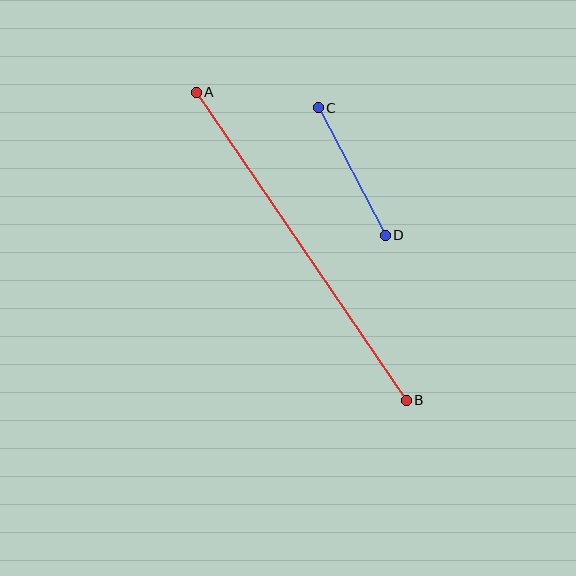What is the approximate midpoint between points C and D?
The midpoint is at approximately (352, 172) pixels.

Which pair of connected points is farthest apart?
Points A and B are farthest apart.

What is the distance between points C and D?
The distance is approximately 144 pixels.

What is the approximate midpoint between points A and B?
The midpoint is at approximately (301, 246) pixels.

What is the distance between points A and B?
The distance is approximately 373 pixels.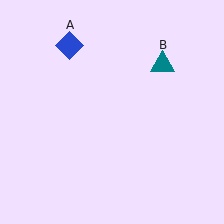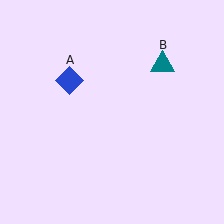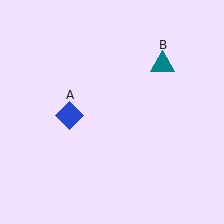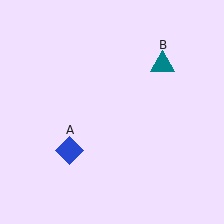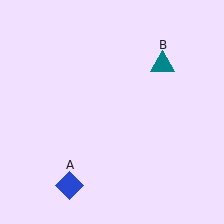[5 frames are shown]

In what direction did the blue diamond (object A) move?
The blue diamond (object A) moved down.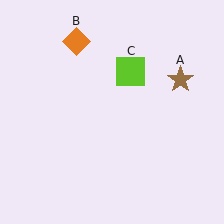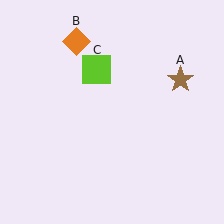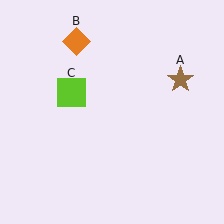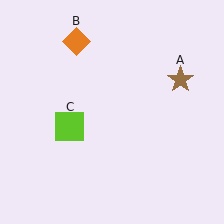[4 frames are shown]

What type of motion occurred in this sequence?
The lime square (object C) rotated counterclockwise around the center of the scene.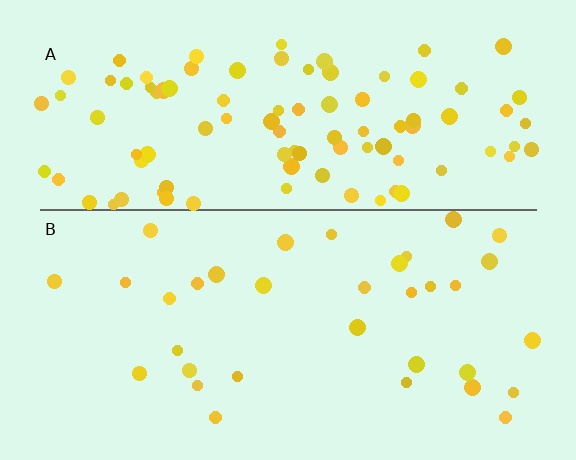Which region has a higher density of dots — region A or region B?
A (the top).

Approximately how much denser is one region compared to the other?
Approximately 2.9× — region A over region B.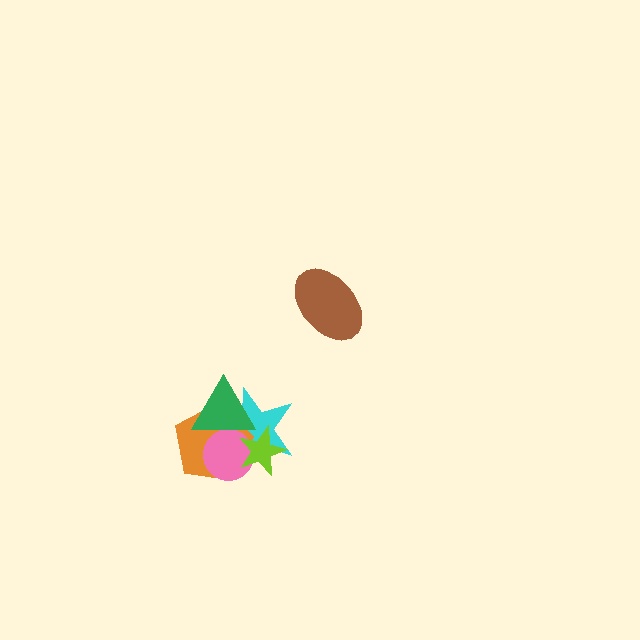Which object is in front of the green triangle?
The lime star is in front of the green triangle.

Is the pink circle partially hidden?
Yes, it is partially covered by another shape.